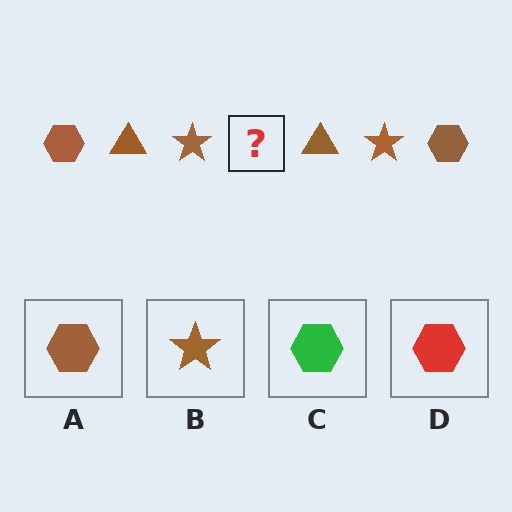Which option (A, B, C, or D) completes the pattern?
A.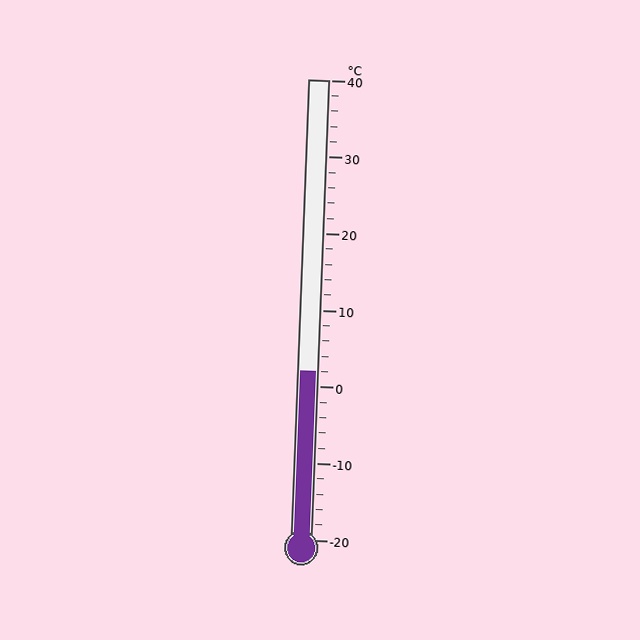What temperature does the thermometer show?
The thermometer shows approximately 2°C.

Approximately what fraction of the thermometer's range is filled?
The thermometer is filled to approximately 35% of its range.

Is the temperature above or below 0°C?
The temperature is above 0°C.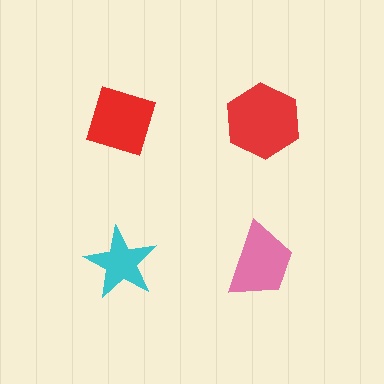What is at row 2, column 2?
A pink trapezoid.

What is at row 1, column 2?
A red hexagon.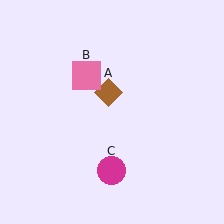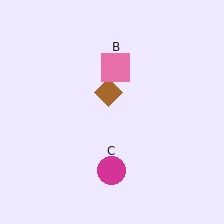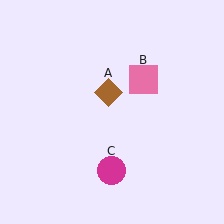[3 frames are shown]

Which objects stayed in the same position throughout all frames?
Brown diamond (object A) and magenta circle (object C) remained stationary.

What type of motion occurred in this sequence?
The pink square (object B) rotated clockwise around the center of the scene.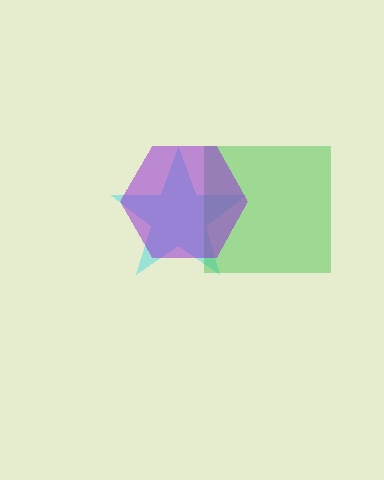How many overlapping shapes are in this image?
There are 3 overlapping shapes in the image.